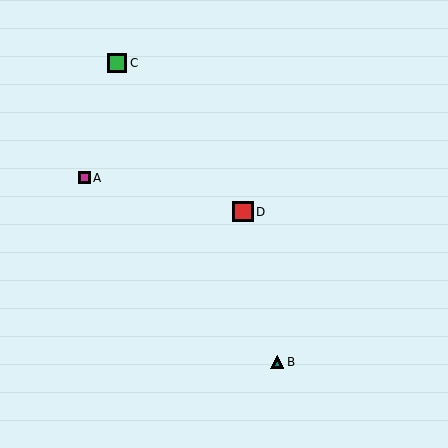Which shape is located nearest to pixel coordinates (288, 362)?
The teal triangle (labeled B) at (277, 362) is nearest to that location.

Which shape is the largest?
The red square (labeled D) is the largest.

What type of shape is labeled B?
Shape B is a teal triangle.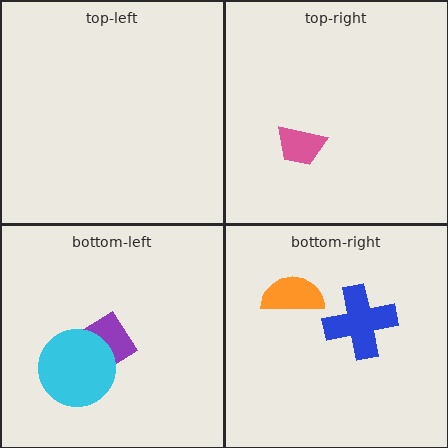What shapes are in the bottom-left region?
The purple rectangle, the cyan circle.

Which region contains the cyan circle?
The bottom-left region.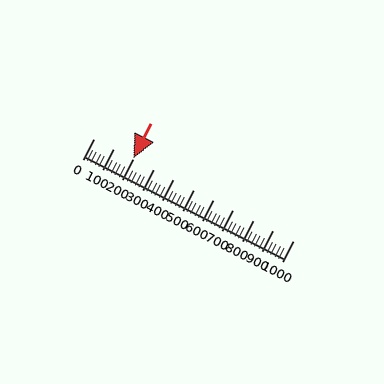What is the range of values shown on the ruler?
The ruler shows values from 0 to 1000.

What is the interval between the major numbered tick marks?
The major tick marks are spaced 100 units apart.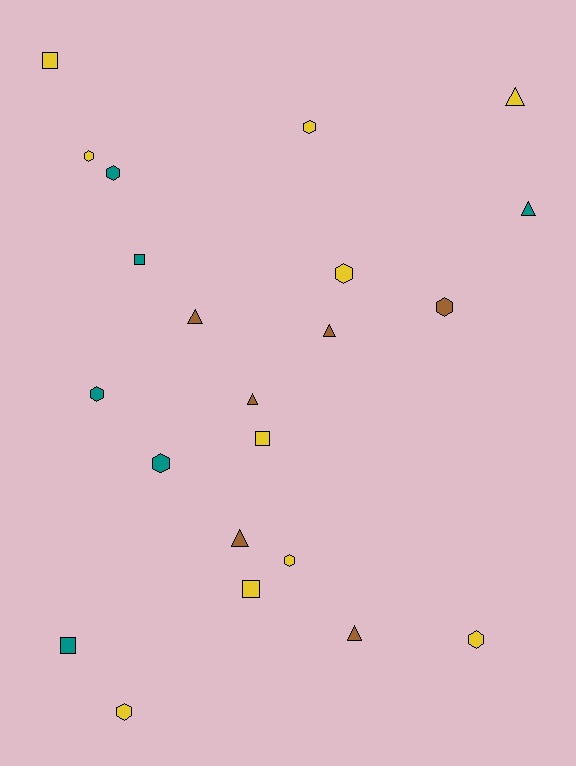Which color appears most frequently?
Yellow, with 10 objects.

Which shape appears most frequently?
Hexagon, with 10 objects.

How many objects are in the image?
There are 22 objects.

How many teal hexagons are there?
There are 3 teal hexagons.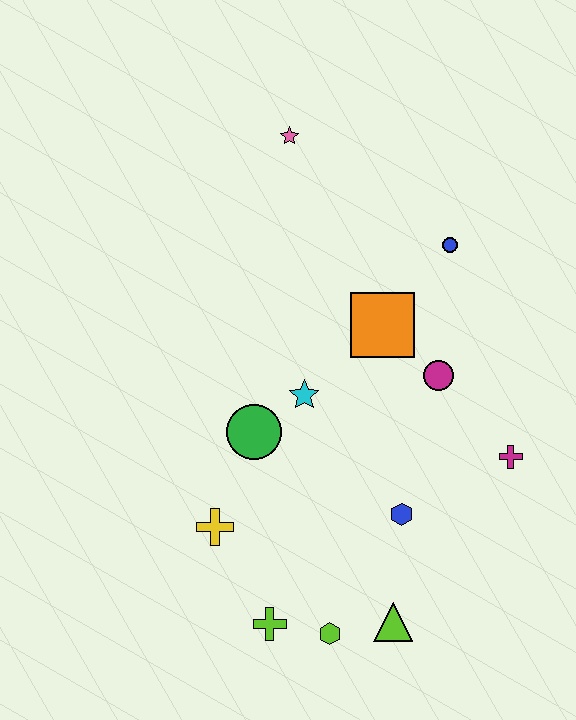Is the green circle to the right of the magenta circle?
No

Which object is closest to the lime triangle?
The lime hexagon is closest to the lime triangle.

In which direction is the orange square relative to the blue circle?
The orange square is below the blue circle.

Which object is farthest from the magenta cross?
The pink star is farthest from the magenta cross.